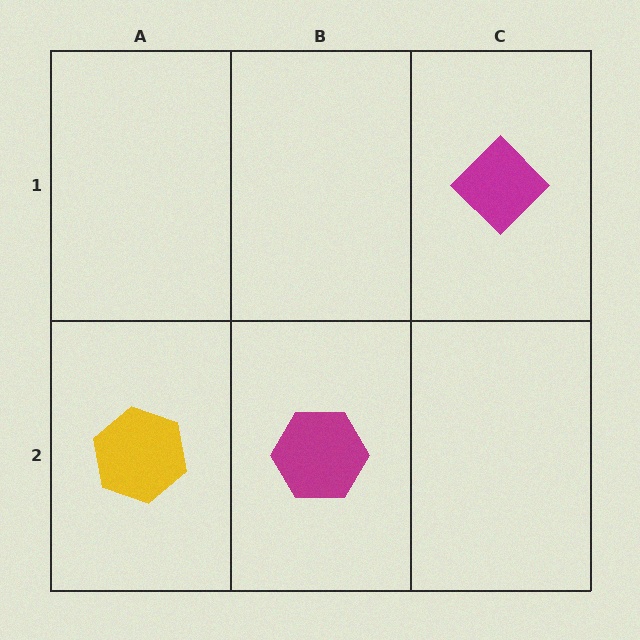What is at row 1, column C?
A magenta diamond.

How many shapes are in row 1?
1 shape.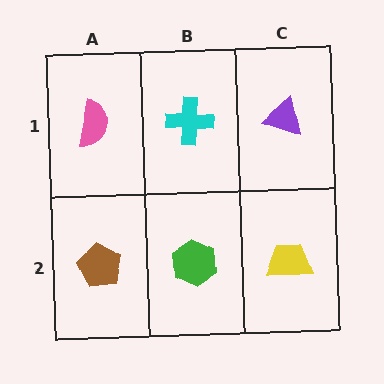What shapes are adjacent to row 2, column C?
A purple triangle (row 1, column C), a green hexagon (row 2, column B).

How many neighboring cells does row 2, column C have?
2.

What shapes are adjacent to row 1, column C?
A yellow trapezoid (row 2, column C), a cyan cross (row 1, column B).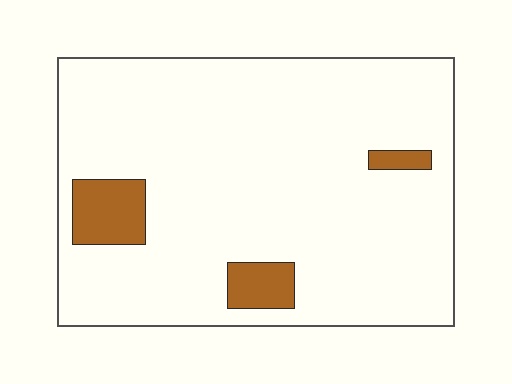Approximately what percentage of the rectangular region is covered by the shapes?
Approximately 10%.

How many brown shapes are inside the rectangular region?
3.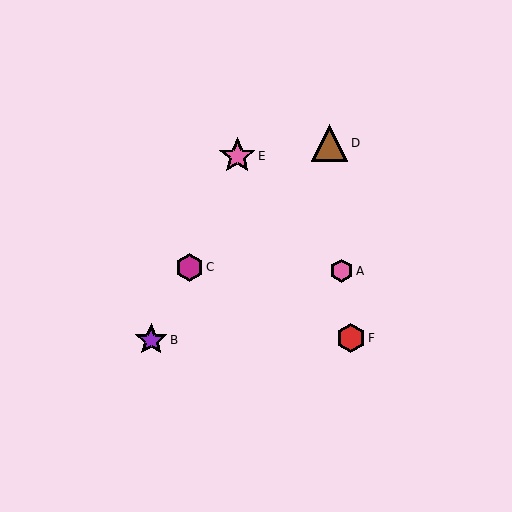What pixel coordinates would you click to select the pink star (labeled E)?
Click at (237, 156) to select the pink star E.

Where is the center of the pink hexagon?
The center of the pink hexagon is at (341, 271).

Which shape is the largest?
The pink star (labeled E) is the largest.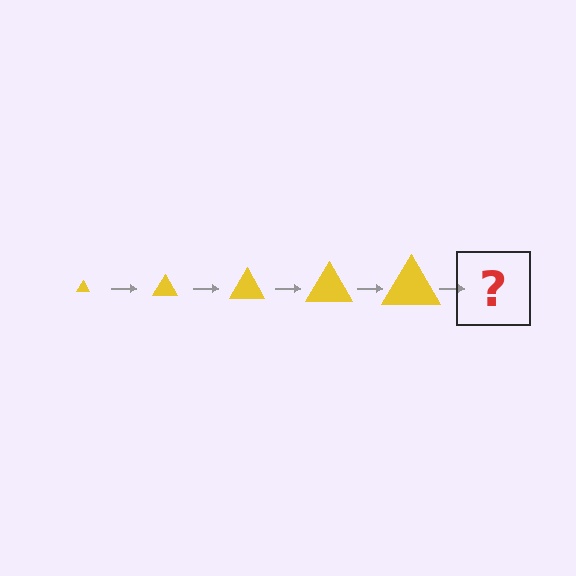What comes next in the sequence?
The next element should be a yellow triangle, larger than the previous one.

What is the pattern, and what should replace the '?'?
The pattern is that the triangle gets progressively larger each step. The '?' should be a yellow triangle, larger than the previous one.